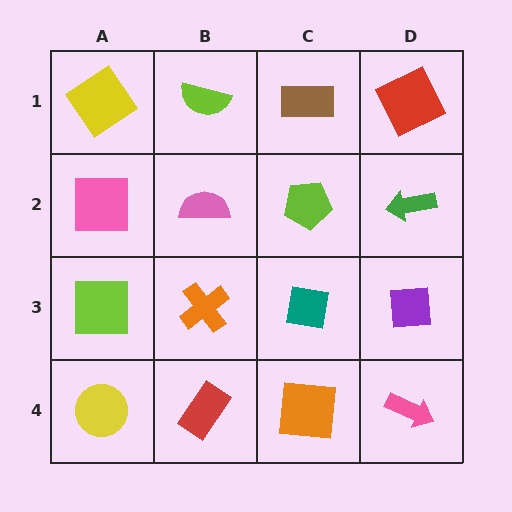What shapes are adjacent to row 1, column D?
A green arrow (row 2, column D), a brown rectangle (row 1, column C).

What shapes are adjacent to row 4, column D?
A purple square (row 3, column D), an orange square (row 4, column C).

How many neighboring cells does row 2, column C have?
4.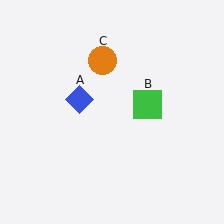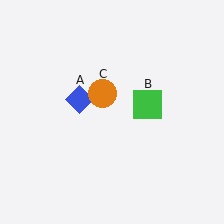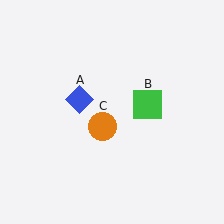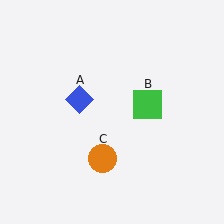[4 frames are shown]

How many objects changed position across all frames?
1 object changed position: orange circle (object C).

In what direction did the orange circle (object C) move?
The orange circle (object C) moved down.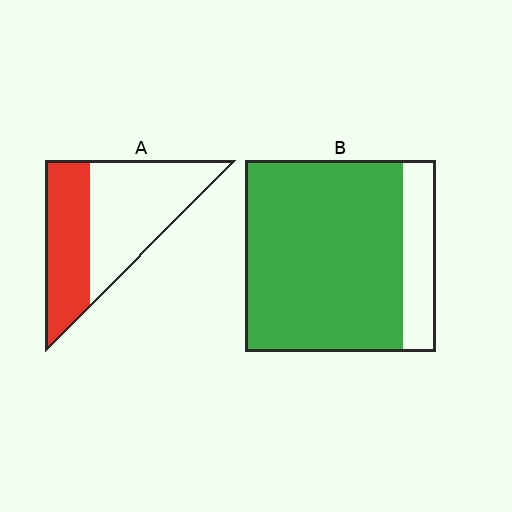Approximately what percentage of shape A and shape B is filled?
A is approximately 40% and B is approximately 85%.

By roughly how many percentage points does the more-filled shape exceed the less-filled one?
By roughly 40 percentage points (B over A).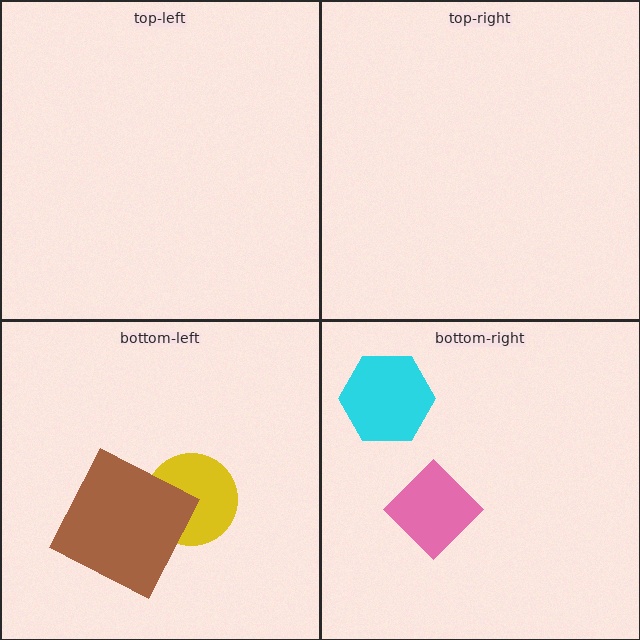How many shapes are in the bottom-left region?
2.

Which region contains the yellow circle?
The bottom-left region.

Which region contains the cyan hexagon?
The bottom-right region.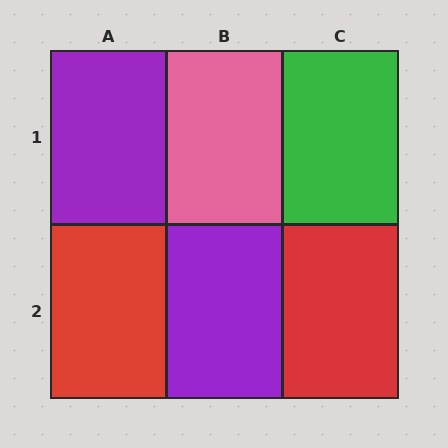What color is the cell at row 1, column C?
Green.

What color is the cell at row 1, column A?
Purple.